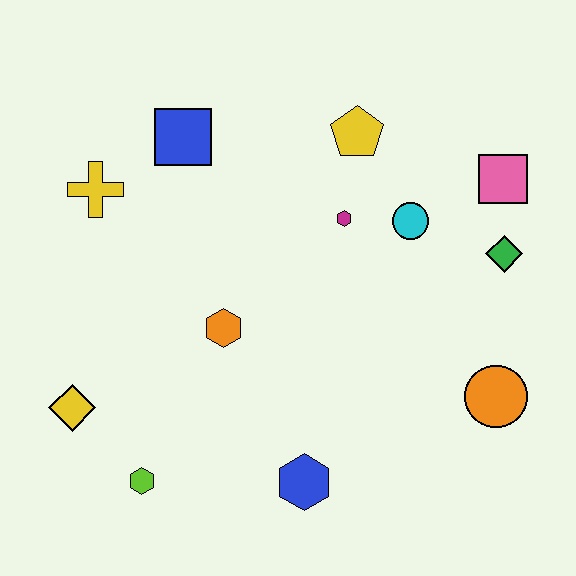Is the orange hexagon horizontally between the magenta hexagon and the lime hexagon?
Yes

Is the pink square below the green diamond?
No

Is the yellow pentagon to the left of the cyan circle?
Yes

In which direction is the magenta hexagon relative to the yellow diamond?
The magenta hexagon is to the right of the yellow diamond.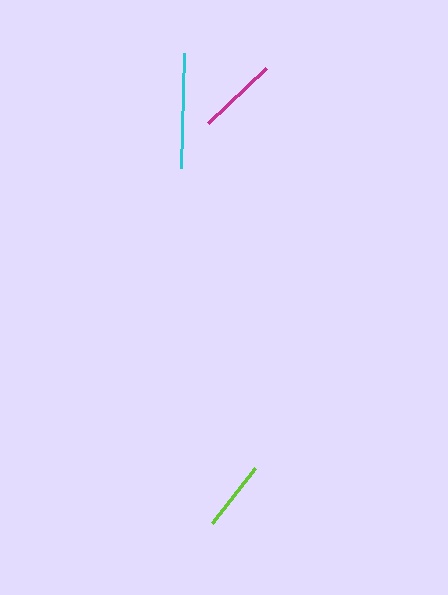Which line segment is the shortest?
The lime line is the shortest at approximately 71 pixels.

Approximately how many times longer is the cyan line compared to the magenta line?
The cyan line is approximately 1.4 times the length of the magenta line.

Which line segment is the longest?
The cyan line is the longest at approximately 115 pixels.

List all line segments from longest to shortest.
From longest to shortest: cyan, magenta, lime.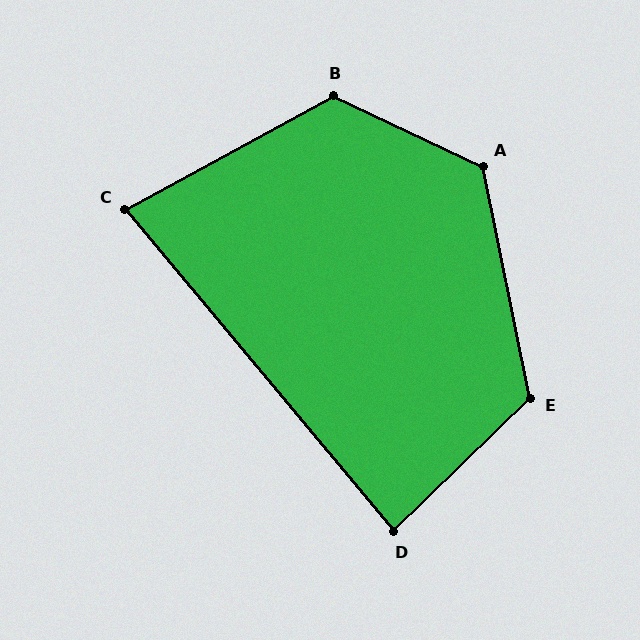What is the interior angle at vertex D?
Approximately 85 degrees (approximately right).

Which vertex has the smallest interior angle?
C, at approximately 79 degrees.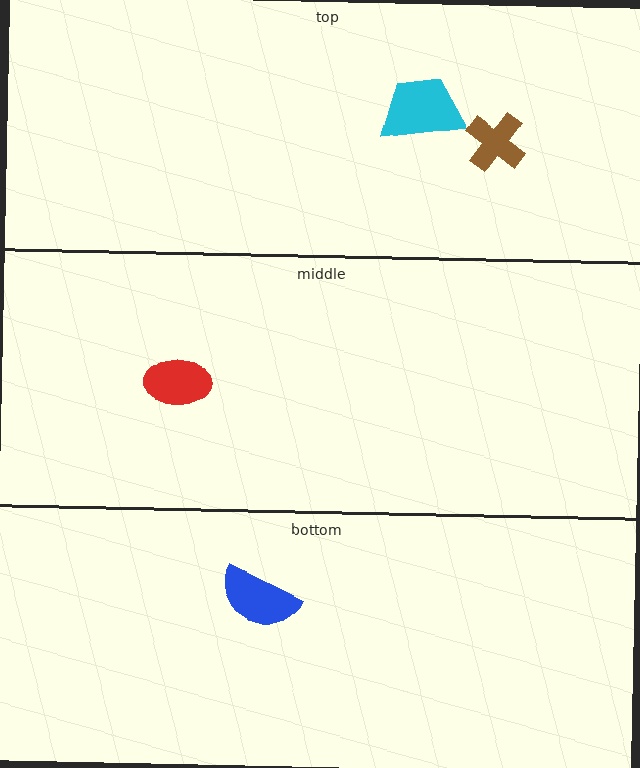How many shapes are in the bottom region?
1.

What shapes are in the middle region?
The red ellipse.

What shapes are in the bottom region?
The blue semicircle.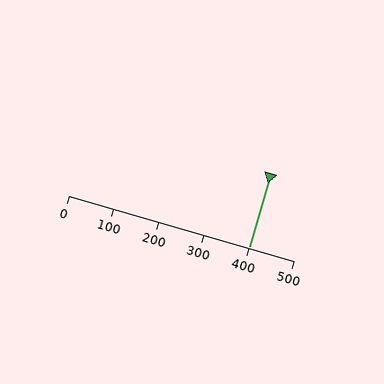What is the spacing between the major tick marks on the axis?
The major ticks are spaced 100 apart.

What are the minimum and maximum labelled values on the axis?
The axis runs from 0 to 500.